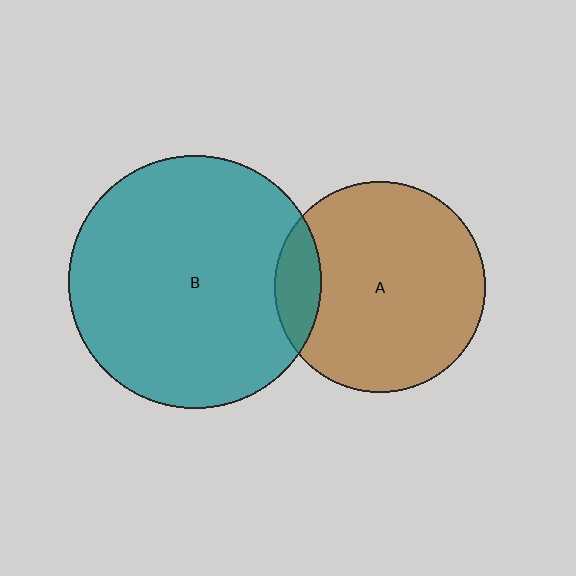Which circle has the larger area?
Circle B (teal).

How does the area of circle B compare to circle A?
Approximately 1.4 times.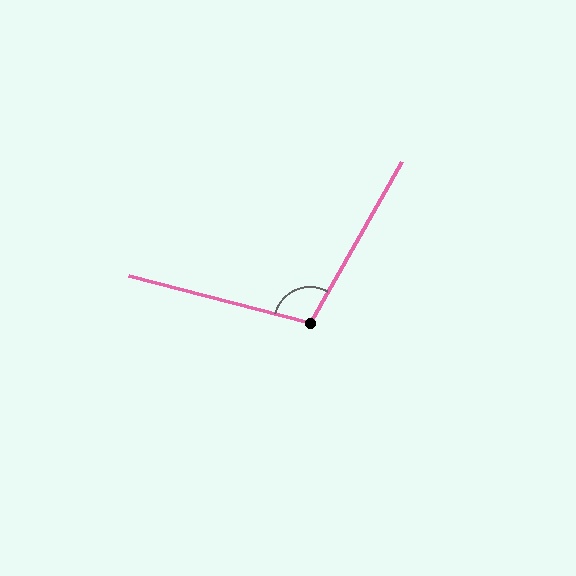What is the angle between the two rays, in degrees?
Approximately 105 degrees.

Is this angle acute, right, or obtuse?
It is obtuse.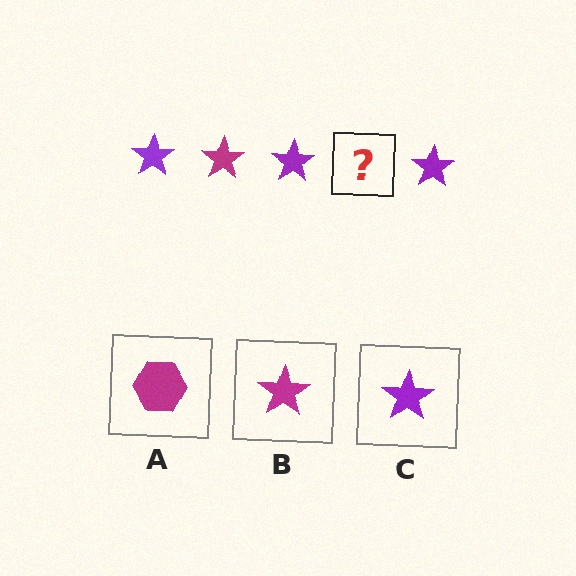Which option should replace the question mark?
Option B.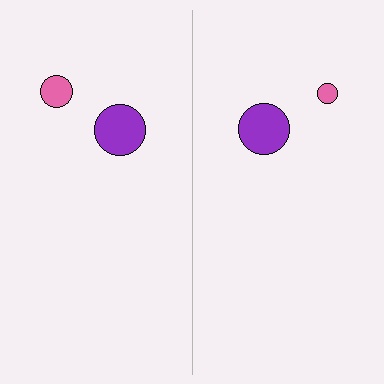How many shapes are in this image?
There are 4 shapes in this image.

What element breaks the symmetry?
The pink circle on the right side has a different size than its mirror counterpart.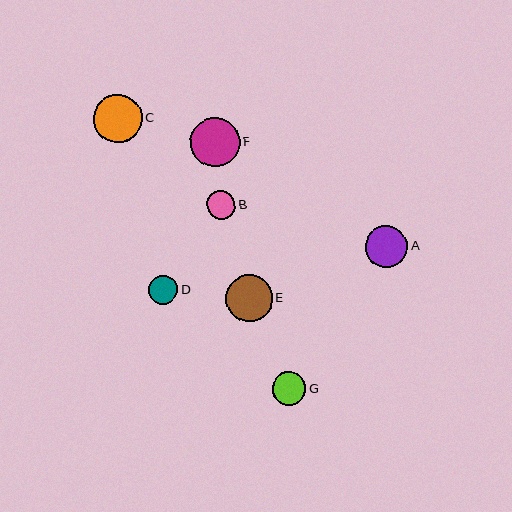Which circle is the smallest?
Circle B is the smallest with a size of approximately 29 pixels.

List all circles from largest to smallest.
From largest to smallest: F, C, E, A, G, D, B.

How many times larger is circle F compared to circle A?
Circle F is approximately 1.2 times the size of circle A.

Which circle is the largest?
Circle F is the largest with a size of approximately 50 pixels.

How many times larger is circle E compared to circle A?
Circle E is approximately 1.1 times the size of circle A.